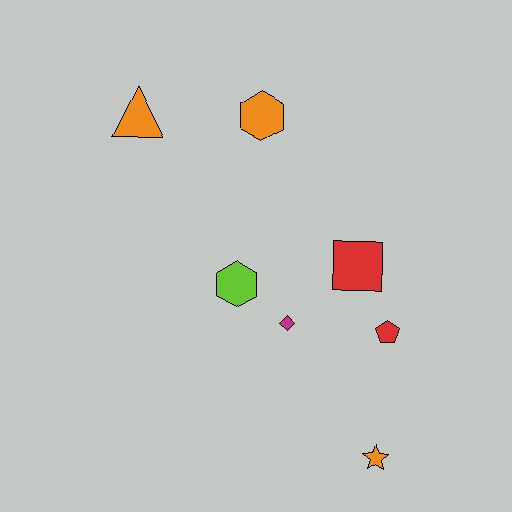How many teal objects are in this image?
There are no teal objects.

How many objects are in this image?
There are 7 objects.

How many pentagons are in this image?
There is 1 pentagon.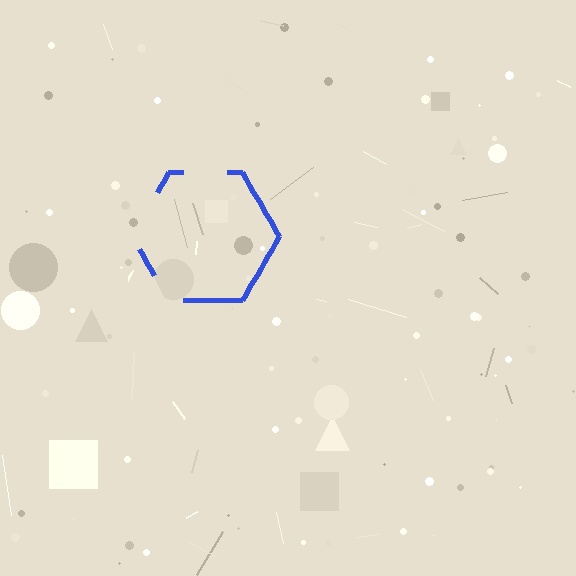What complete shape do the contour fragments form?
The contour fragments form a hexagon.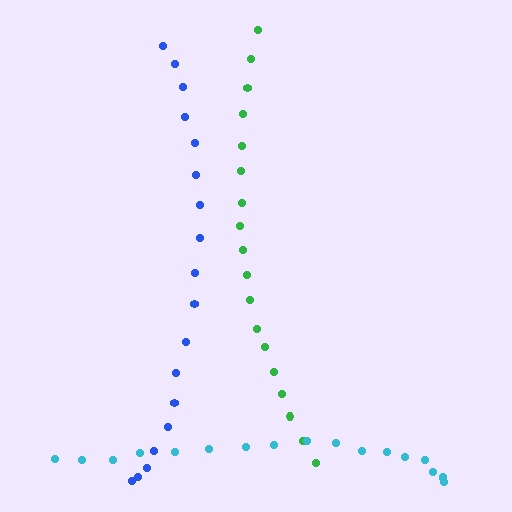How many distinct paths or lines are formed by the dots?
There are 3 distinct paths.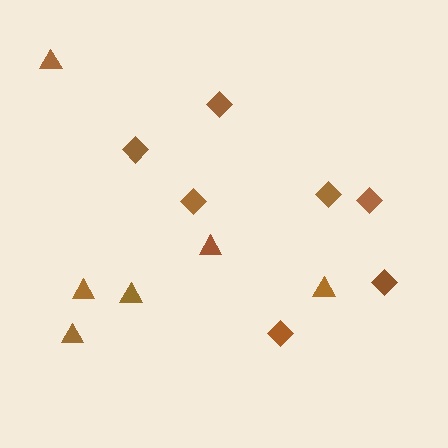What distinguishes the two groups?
There are 2 groups: one group of diamonds (7) and one group of triangles (6).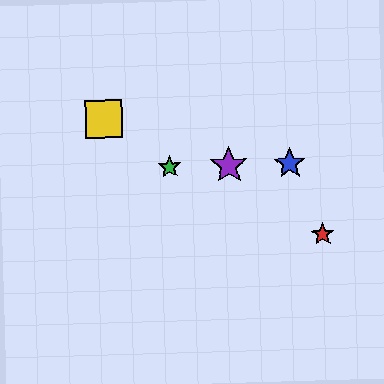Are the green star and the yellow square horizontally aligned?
No, the green star is at y≈167 and the yellow square is at y≈119.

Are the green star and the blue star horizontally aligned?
Yes, both are at y≈167.